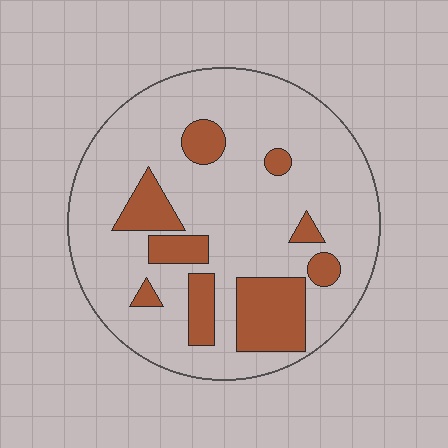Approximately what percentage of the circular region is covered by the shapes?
Approximately 20%.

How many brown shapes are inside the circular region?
9.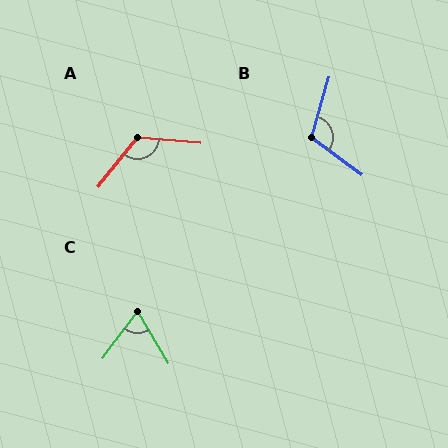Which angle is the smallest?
C, at approximately 67 degrees.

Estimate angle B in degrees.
Approximately 110 degrees.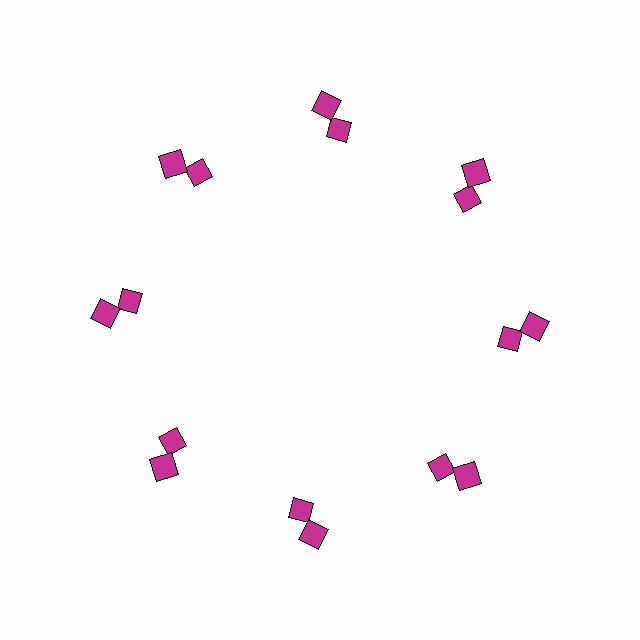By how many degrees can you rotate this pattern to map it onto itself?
The pattern maps onto itself every 45 degrees of rotation.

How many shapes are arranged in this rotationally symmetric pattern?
There are 16 shapes, arranged in 8 groups of 2.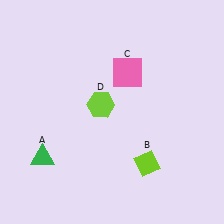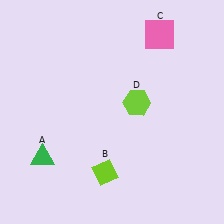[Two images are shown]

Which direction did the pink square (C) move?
The pink square (C) moved up.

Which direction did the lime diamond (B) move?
The lime diamond (B) moved left.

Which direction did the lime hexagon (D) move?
The lime hexagon (D) moved right.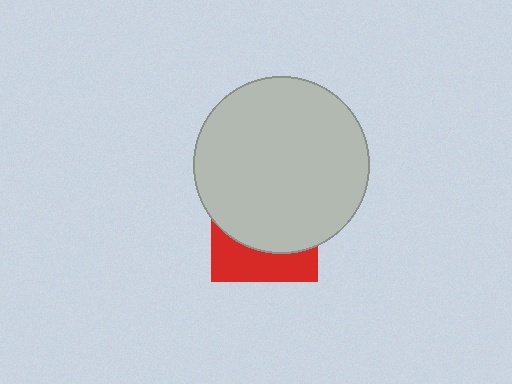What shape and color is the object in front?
The object in front is a light gray circle.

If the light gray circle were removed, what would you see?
You would see the complete red square.